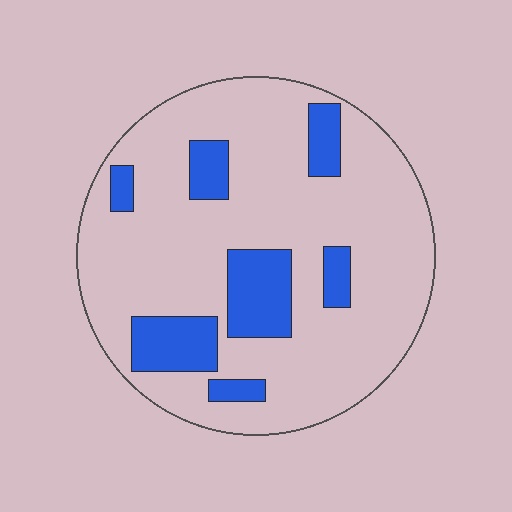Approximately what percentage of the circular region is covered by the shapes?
Approximately 20%.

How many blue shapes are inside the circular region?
7.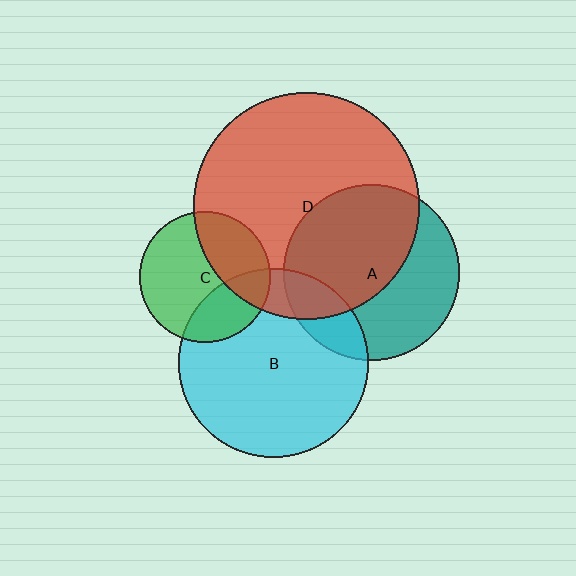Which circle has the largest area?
Circle D (red).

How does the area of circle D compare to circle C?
Approximately 3.0 times.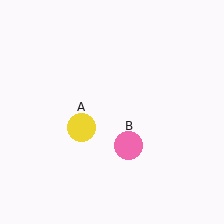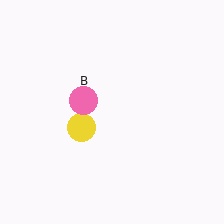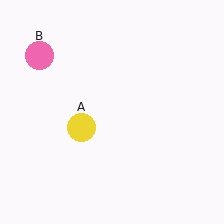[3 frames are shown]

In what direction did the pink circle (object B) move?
The pink circle (object B) moved up and to the left.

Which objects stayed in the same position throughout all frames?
Yellow circle (object A) remained stationary.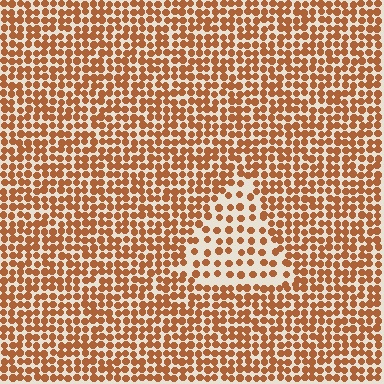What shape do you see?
I see a triangle.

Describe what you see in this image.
The image contains small brown elements arranged at two different densities. A triangle-shaped region is visible where the elements are less densely packed than the surrounding area.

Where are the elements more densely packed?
The elements are more densely packed outside the triangle boundary.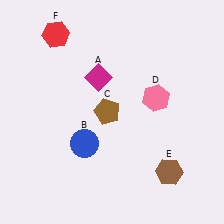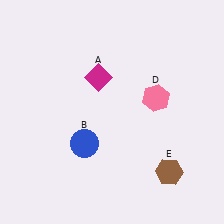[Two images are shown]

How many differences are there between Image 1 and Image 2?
There are 2 differences between the two images.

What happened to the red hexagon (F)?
The red hexagon (F) was removed in Image 2. It was in the top-left area of Image 1.